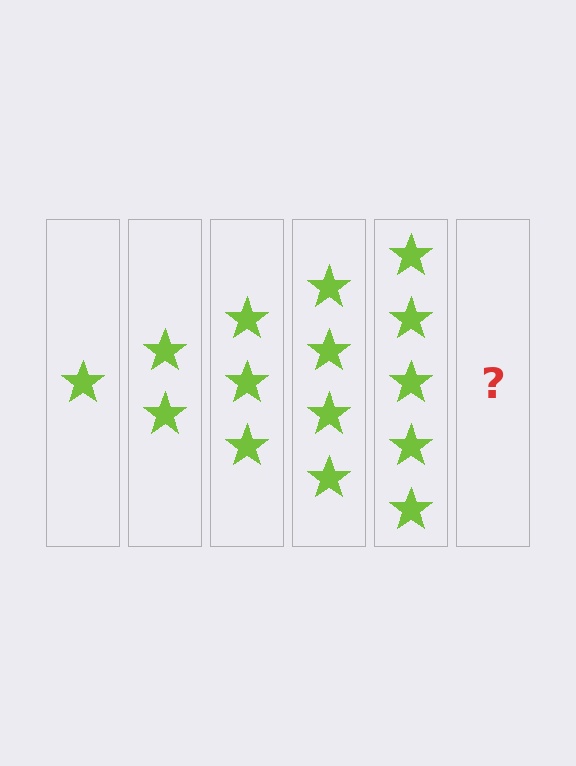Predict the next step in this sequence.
The next step is 6 stars.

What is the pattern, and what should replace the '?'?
The pattern is that each step adds one more star. The '?' should be 6 stars.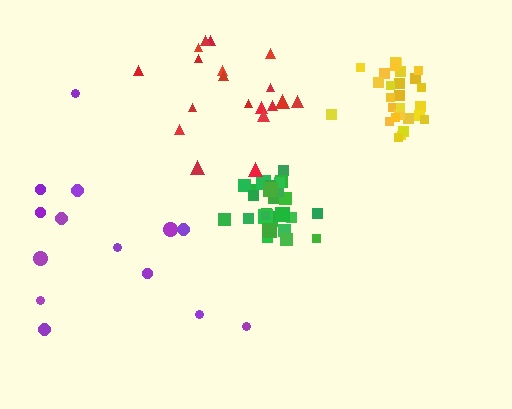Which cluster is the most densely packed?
Green.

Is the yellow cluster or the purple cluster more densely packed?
Yellow.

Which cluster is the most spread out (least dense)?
Purple.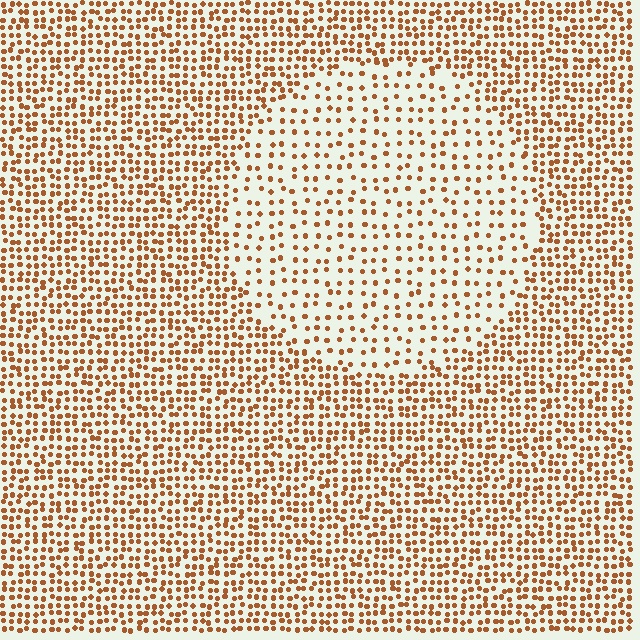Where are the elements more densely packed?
The elements are more densely packed outside the circle boundary.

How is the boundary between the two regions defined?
The boundary is defined by a change in element density (approximately 2.1x ratio). All elements are the same color, size, and shape.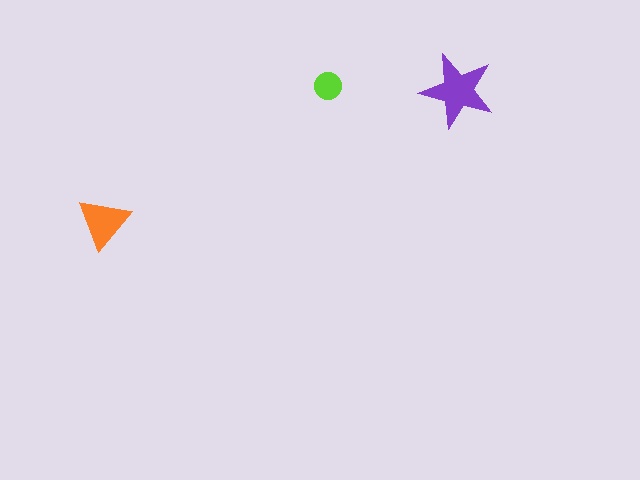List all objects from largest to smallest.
The purple star, the orange triangle, the lime circle.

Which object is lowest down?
The orange triangle is bottommost.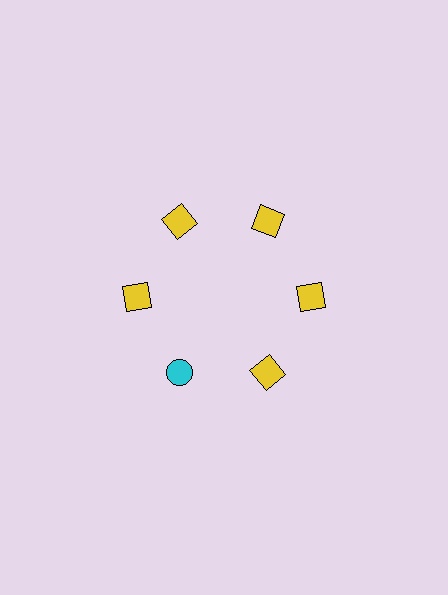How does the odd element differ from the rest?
It differs in both color (cyan instead of yellow) and shape (circle instead of square).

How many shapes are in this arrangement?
There are 6 shapes arranged in a ring pattern.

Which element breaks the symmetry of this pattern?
The cyan circle at roughly the 7 o'clock position breaks the symmetry. All other shapes are yellow squares.